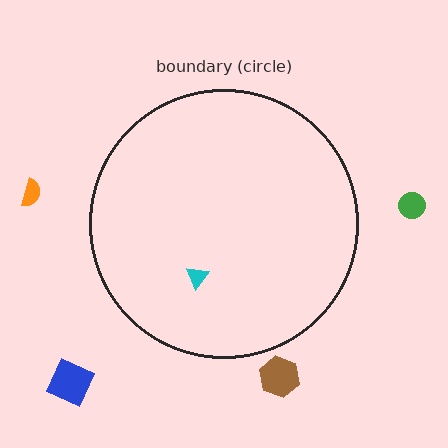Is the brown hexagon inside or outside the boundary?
Outside.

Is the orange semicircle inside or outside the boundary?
Outside.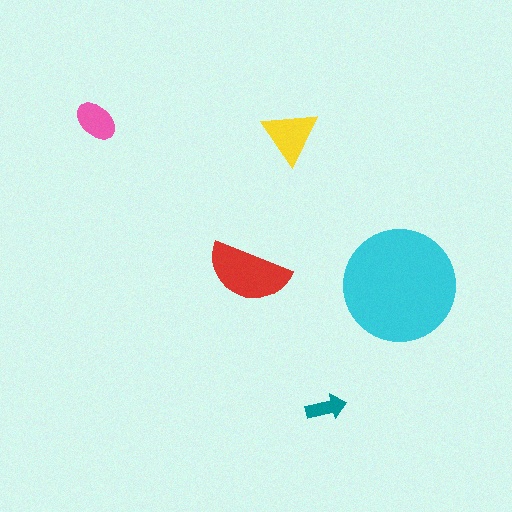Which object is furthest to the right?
The cyan circle is rightmost.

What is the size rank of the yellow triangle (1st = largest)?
3rd.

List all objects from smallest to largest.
The teal arrow, the pink ellipse, the yellow triangle, the red semicircle, the cyan circle.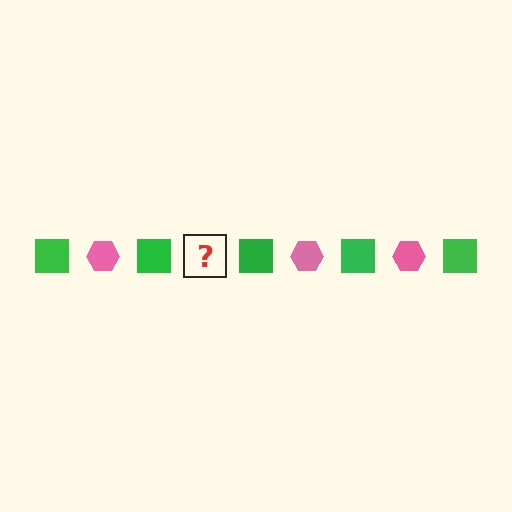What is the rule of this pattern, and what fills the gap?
The rule is that the pattern alternates between green square and pink hexagon. The gap should be filled with a pink hexagon.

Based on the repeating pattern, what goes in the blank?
The blank should be a pink hexagon.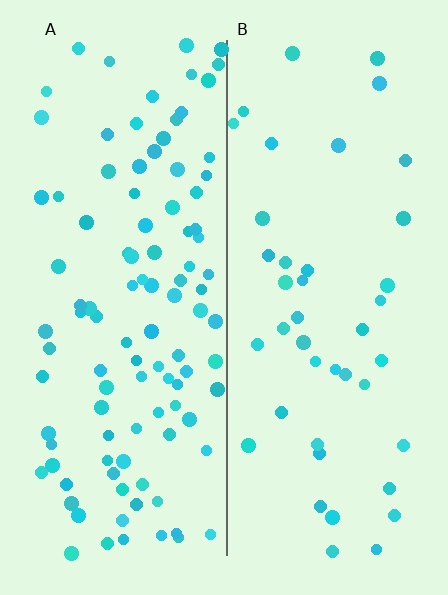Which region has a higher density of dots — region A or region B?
A (the left).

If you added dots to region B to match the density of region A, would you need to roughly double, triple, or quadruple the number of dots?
Approximately double.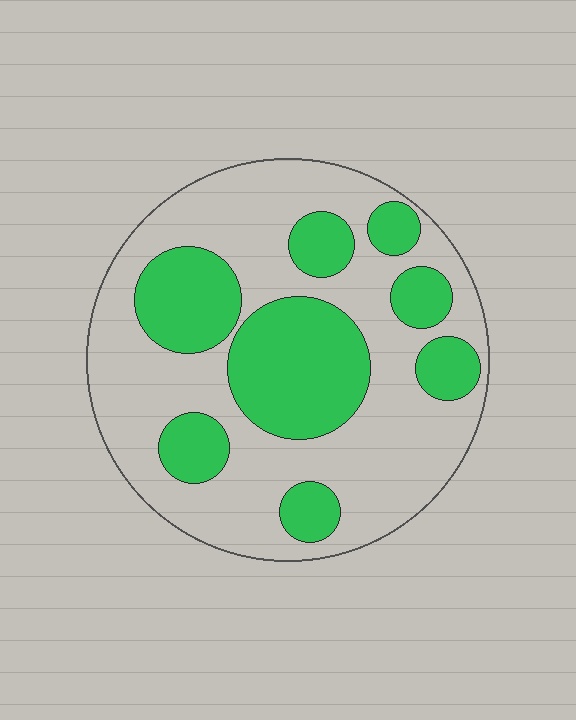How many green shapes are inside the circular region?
8.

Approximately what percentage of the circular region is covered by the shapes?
Approximately 35%.